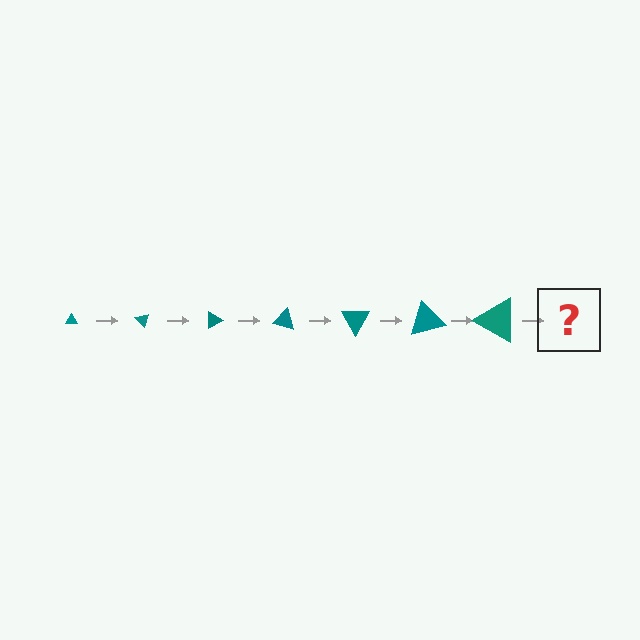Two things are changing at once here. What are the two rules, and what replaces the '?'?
The two rules are that the triangle grows larger each step and it rotates 45 degrees each step. The '?' should be a triangle, larger than the previous one and rotated 315 degrees from the start.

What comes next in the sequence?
The next element should be a triangle, larger than the previous one and rotated 315 degrees from the start.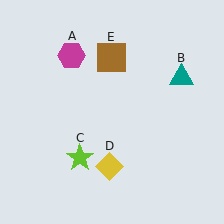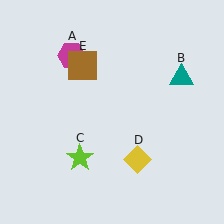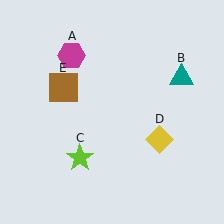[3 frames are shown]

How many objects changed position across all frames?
2 objects changed position: yellow diamond (object D), brown square (object E).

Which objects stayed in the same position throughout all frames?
Magenta hexagon (object A) and teal triangle (object B) and lime star (object C) remained stationary.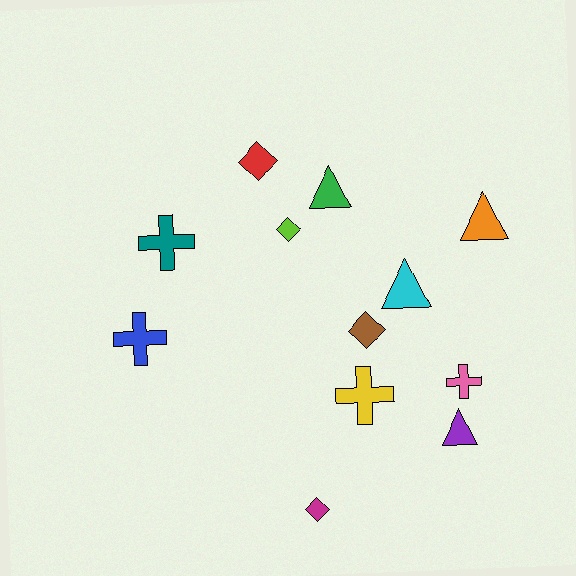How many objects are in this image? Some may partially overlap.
There are 12 objects.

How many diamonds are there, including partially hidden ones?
There are 4 diamonds.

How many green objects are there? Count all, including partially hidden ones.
There is 1 green object.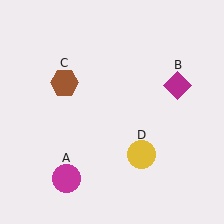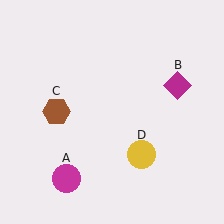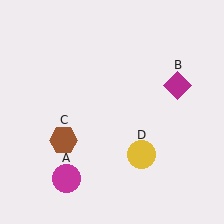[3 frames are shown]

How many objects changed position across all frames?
1 object changed position: brown hexagon (object C).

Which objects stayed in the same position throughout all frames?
Magenta circle (object A) and magenta diamond (object B) and yellow circle (object D) remained stationary.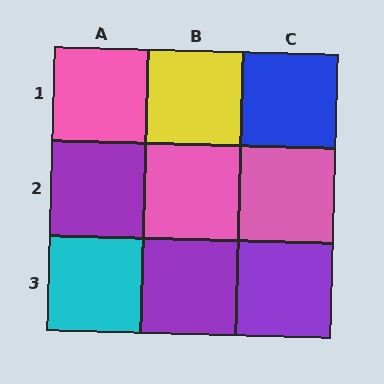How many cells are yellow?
1 cell is yellow.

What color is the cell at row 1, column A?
Pink.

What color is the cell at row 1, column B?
Yellow.